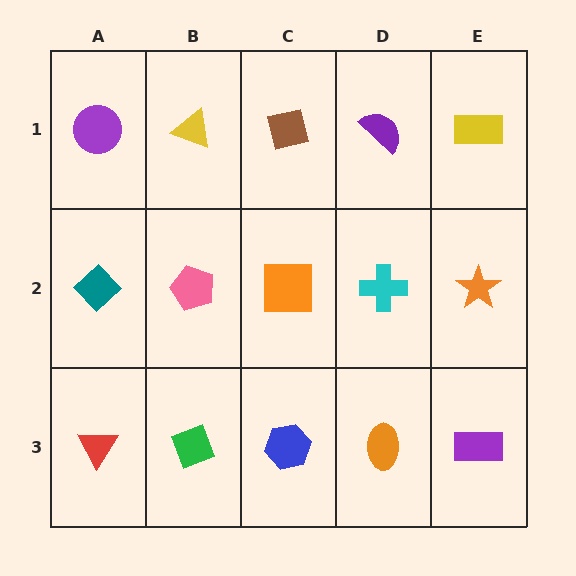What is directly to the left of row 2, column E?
A cyan cross.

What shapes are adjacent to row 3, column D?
A cyan cross (row 2, column D), a blue hexagon (row 3, column C), a purple rectangle (row 3, column E).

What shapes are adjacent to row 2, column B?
A yellow triangle (row 1, column B), a green diamond (row 3, column B), a teal diamond (row 2, column A), an orange square (row 2, column C).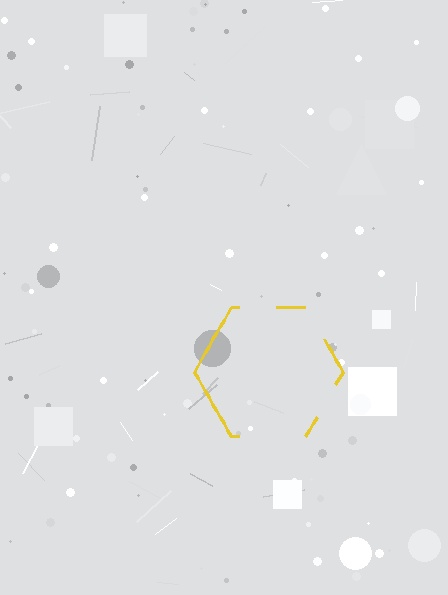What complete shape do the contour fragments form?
The contour fragments form a hexagon.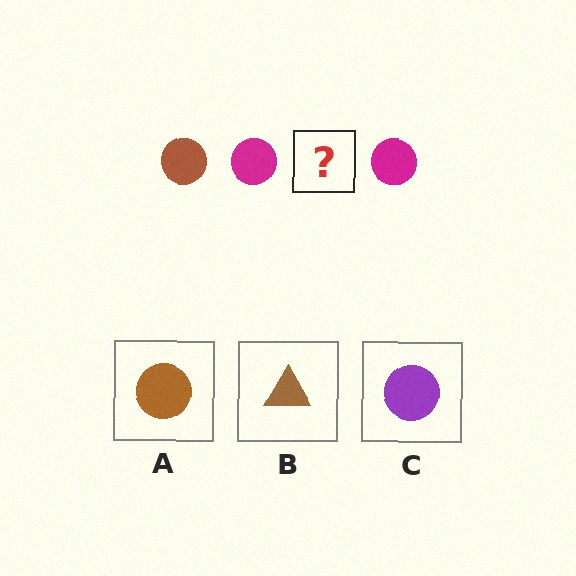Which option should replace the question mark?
Option A.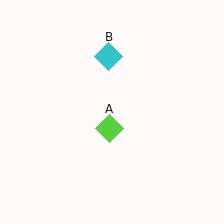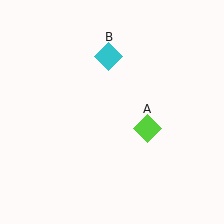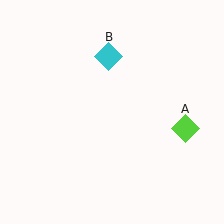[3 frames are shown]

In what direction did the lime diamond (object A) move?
The lime diamond (object A) moved right.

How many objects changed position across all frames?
1 object changed position: lime diamond (object A).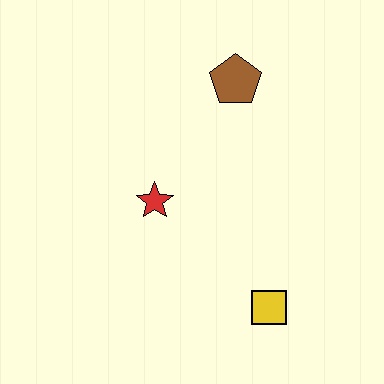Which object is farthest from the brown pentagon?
The yellow square is farthest from the brown pentagon.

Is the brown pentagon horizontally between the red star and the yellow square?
Yes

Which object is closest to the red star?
The brown pentagon is closest to the red star.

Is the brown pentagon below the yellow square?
No